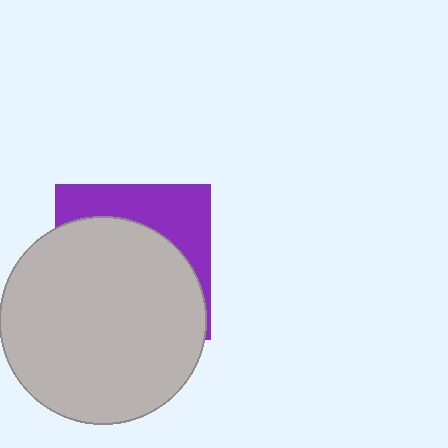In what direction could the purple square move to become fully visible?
The purple square could move up. That would shift it out from behind the light gray circle entirely.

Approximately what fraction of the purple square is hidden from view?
Roughly 67% of the purple square is hidden behind the light gray circle.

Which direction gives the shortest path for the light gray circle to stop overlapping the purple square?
Moving down gives the shortest separation.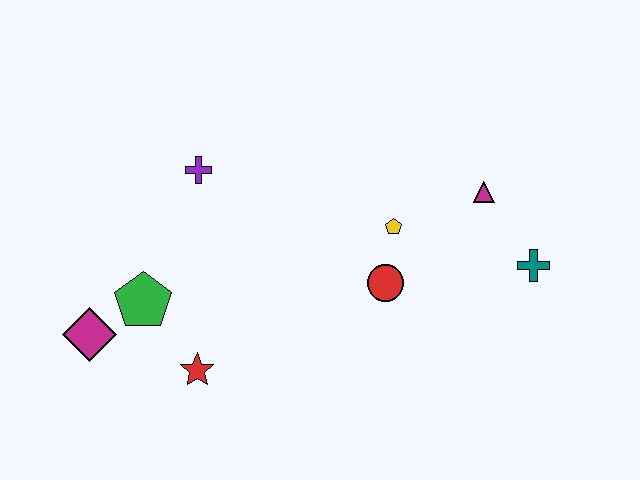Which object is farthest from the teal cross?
The magenta diamond is farthest from the teal cross.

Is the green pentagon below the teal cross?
Yes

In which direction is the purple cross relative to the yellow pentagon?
The purple cross is to the left of the yellow pentagon.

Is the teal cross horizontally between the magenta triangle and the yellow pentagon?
No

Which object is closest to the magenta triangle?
The teal cross is closest to the magenta triangle.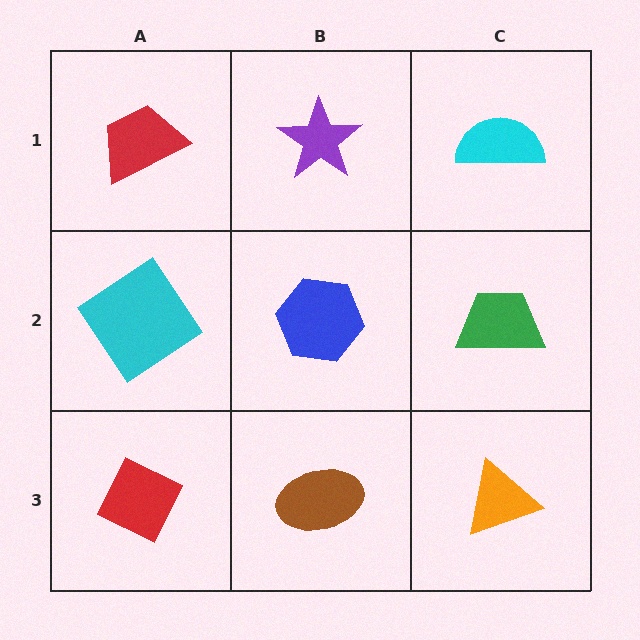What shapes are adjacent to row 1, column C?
A green trapezoid (row 2, column C), a purple star (row 1, column B).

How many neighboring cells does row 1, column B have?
3.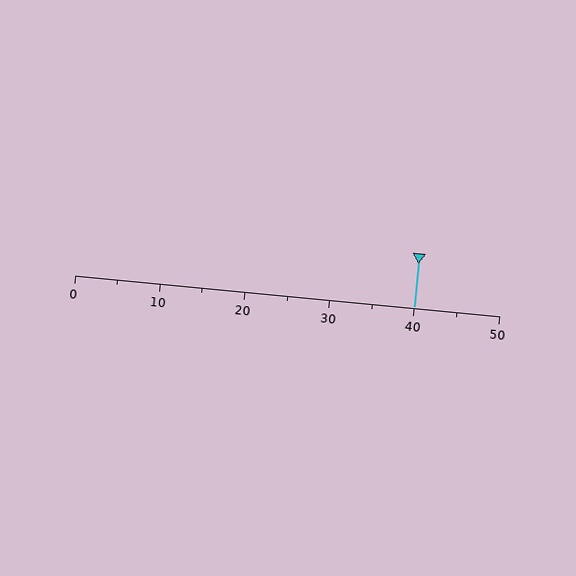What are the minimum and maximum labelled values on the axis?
The axis runs from 0 to 50.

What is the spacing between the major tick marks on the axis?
The major ticks are spaced 10 apart.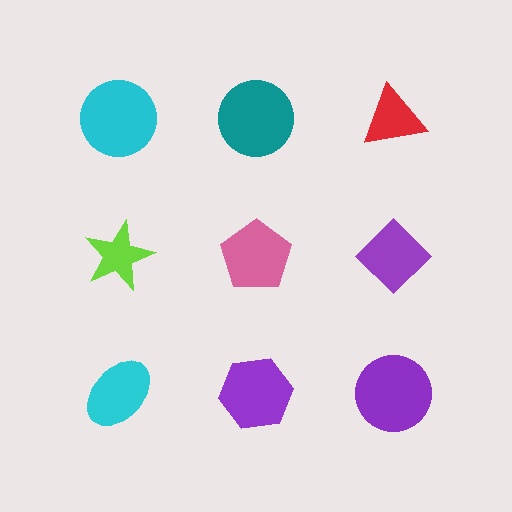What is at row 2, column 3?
A purple diamond.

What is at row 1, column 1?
A cyan circle.